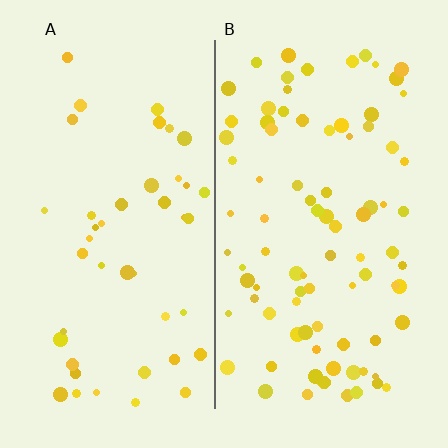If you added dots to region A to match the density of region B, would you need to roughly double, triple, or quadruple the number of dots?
Approximately double.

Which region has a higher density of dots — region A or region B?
B (the right).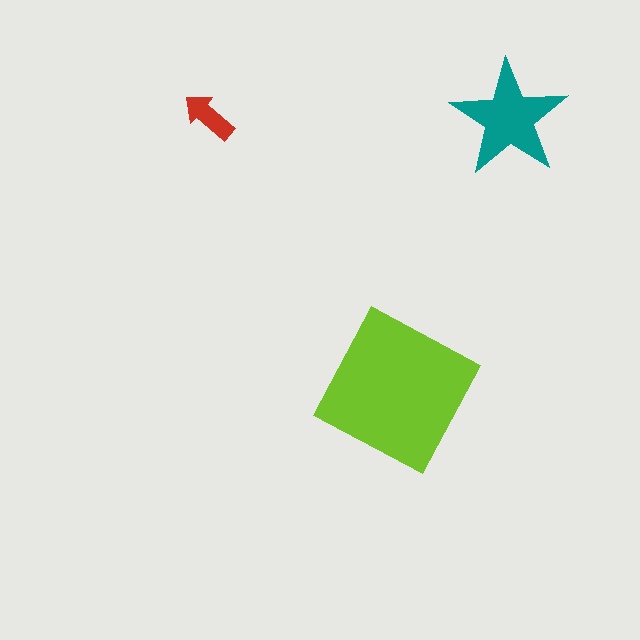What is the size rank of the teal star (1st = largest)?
2nd.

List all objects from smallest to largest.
The red arrow, the teal star, the lime square.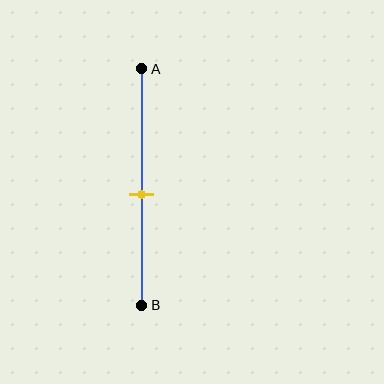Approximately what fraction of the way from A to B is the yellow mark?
The yellow mark is approximately 55% of the way from A to B.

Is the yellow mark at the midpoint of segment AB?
No, the mark is at about 55% from A, not at the 50% midpoint.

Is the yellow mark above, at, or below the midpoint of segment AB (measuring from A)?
The yellow mark is below the midpoint of segment AB.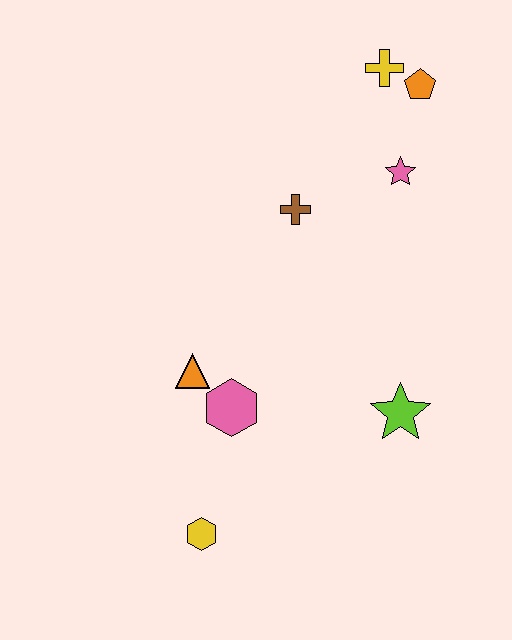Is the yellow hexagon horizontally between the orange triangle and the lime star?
Yes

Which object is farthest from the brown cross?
The yellow hexagon is farthest from the brown cross.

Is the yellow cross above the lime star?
Yes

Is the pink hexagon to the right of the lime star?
No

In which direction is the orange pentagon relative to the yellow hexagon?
The orange pentagon is above the yellow hexagon.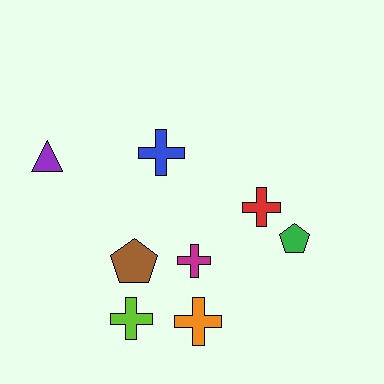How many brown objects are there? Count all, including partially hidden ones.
There is 1 brown object.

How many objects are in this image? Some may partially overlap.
There are 8 objects.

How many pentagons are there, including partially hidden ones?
There are 2 pentagons.